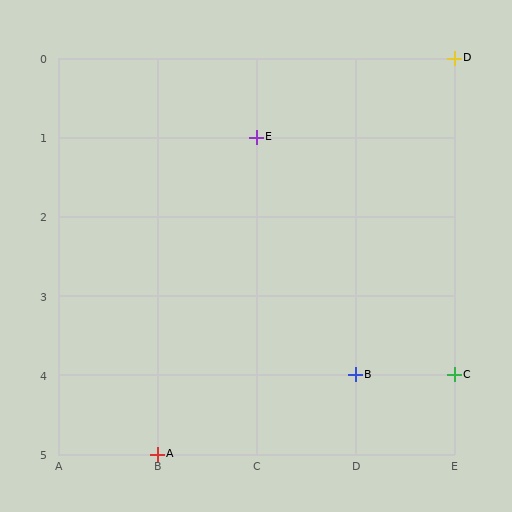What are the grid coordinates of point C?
Point C is at grid coordinates (E, 4).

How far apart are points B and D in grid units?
Points B and D are 1 column and 4 rows apart (about 4.1 grid units diagonally).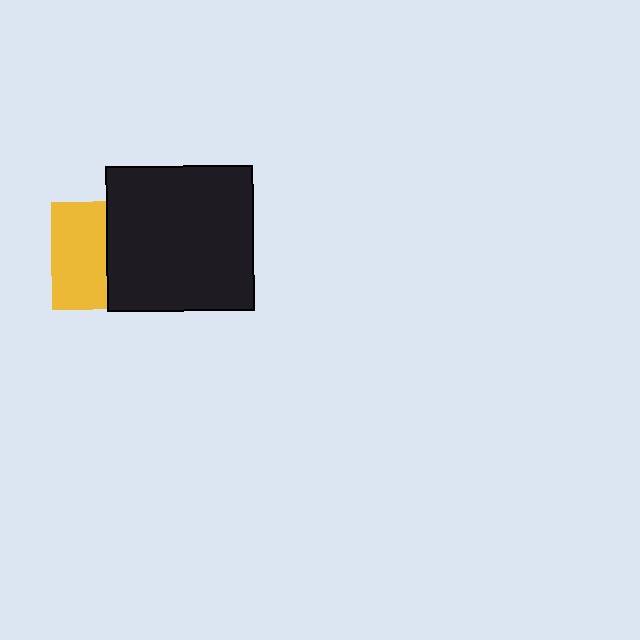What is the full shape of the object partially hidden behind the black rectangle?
The partially hidden object is a yellow square.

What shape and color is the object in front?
The object in front is a black rectangle.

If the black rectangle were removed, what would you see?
You would see the complete yellow square.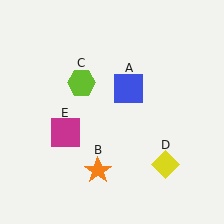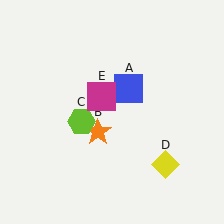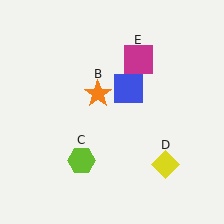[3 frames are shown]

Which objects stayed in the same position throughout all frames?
Blue square (object A) and yellow diamond (object D) remained stationary.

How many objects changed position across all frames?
3 objects changed position: orange star (object B), lime hexagon (object C), magenta square (object E).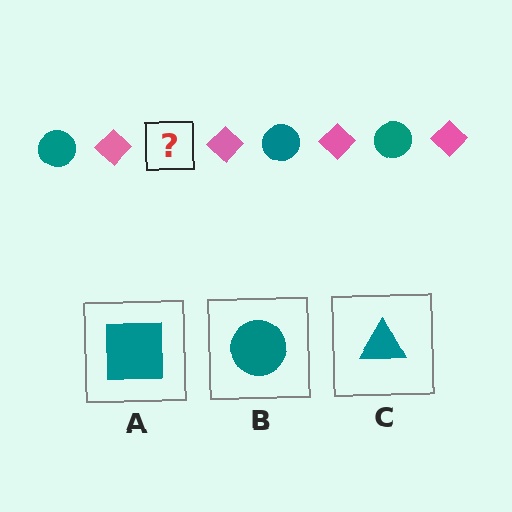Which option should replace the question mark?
Option B.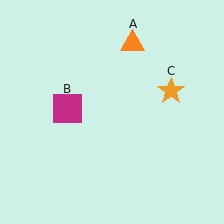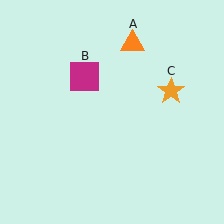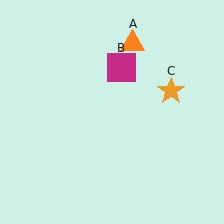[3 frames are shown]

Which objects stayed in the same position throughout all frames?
Orange triangle (object A) and orange star (object C) remained stationary.